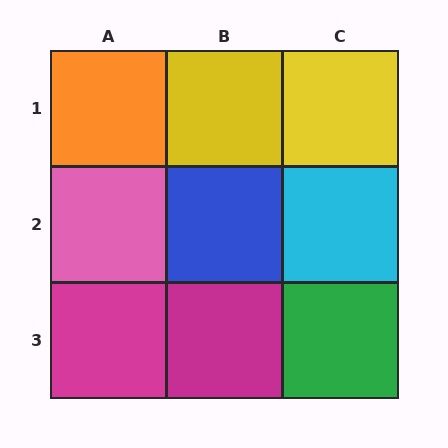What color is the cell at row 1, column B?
Yellow.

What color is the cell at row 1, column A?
Orange.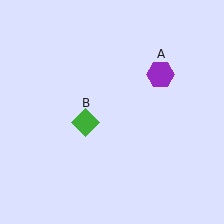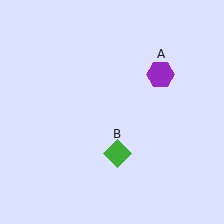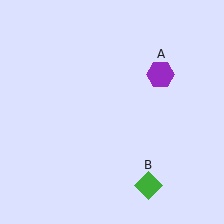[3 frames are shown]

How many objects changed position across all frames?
1 object changed position: green diamond (object B).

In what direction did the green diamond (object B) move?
The green diamond (object B) moved down and to the right.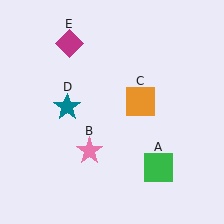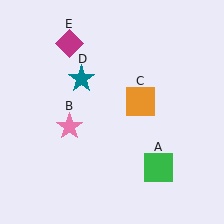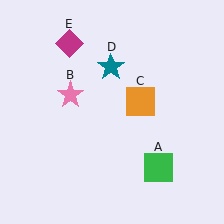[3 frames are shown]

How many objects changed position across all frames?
2 objects changed position: pink star (object B), teal star (object D).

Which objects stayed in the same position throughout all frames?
Green square (object A) and orange square (object C) and magenta diamond (object E) remained stationary.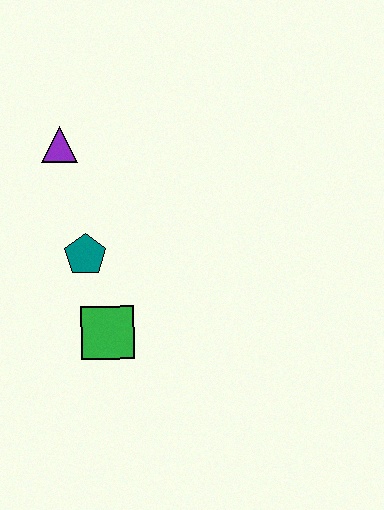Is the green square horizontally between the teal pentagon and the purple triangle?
No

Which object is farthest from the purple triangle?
The green square is farthest from the purple triangle.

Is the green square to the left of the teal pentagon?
No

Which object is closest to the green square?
The teal pentagon is closest to the green square.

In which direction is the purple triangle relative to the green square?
The purple triangle is above the green square.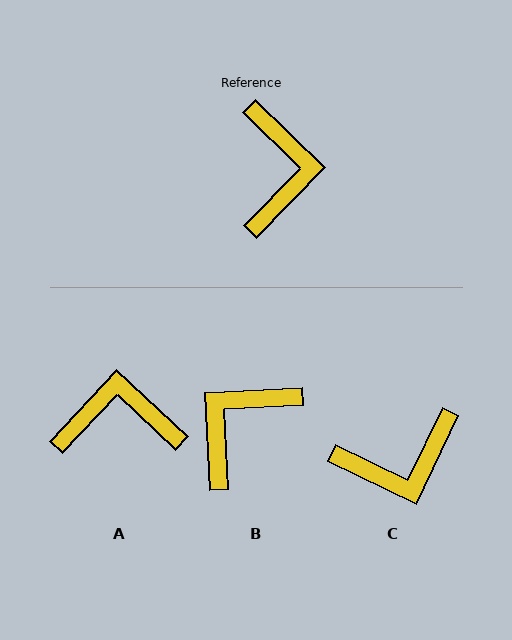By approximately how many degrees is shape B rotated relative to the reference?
Approximately 137 degrees counter-clockwise.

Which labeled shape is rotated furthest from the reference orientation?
B, about 137 degrees away.